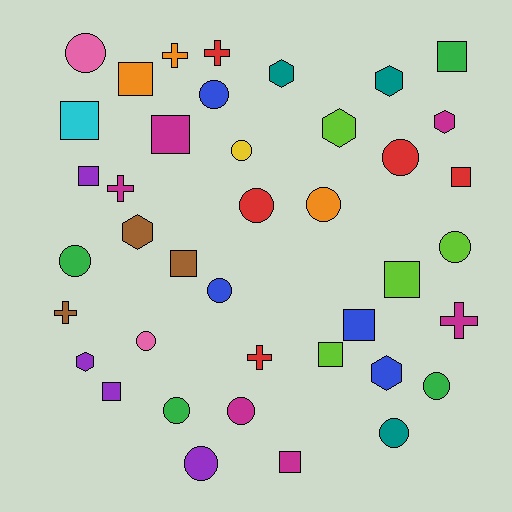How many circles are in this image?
There are 15 circles.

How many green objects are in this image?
There are 4 green objects.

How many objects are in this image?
There are 40 objects.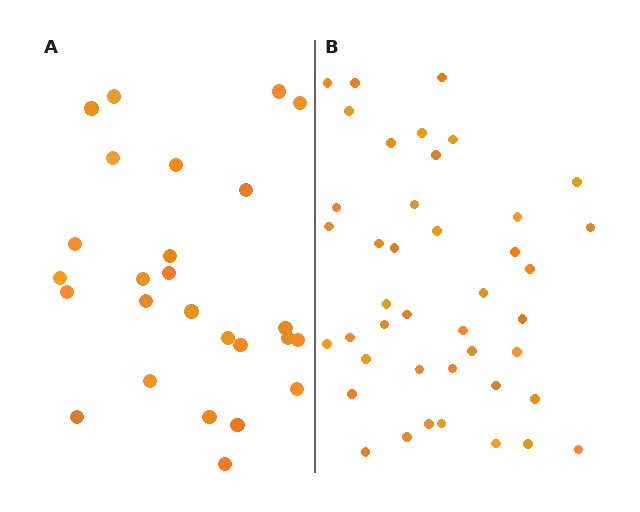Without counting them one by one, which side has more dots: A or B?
Region B (the right region) has more dots.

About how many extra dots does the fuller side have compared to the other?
Region B has approximately 15 more dots than region A.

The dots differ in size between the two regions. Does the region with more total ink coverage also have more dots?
No. Region A has more total ink coverage because its dots are larger, but region B actually contains more individual dots. Total area can be misleading — the number of items is what matters here.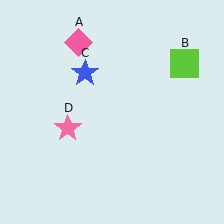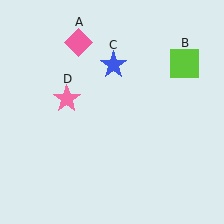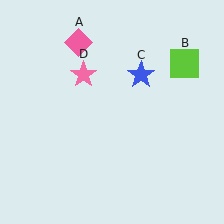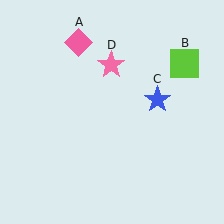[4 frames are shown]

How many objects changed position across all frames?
2 objects changed position: blue star (object C), pink star (object D).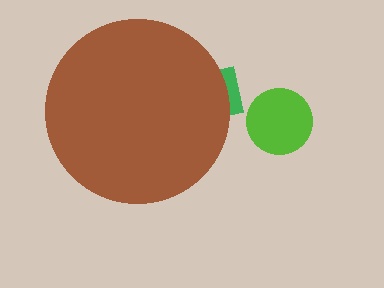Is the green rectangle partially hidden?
Yes, the green rectangle is partially hidden behind the brown circle.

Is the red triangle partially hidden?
Yes, the red triangle is partially hidden behind the brown circle.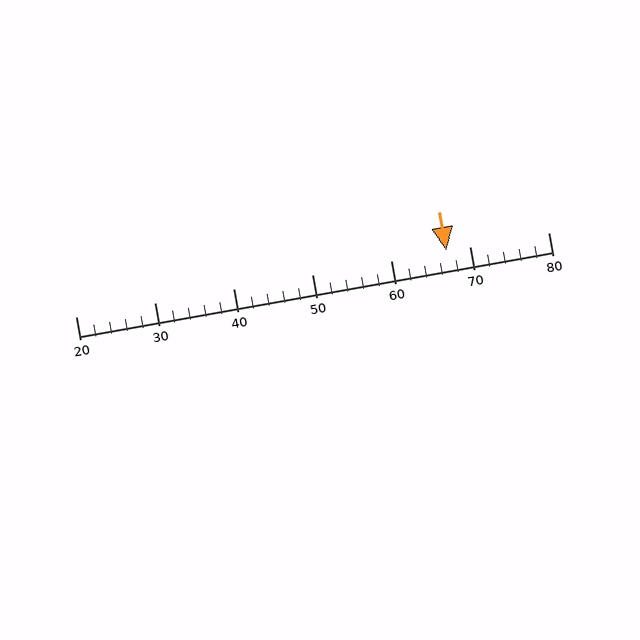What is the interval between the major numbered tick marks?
The major tick marks are spaced 10 units apart.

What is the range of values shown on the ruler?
The ruler shows values from 20 to 80.